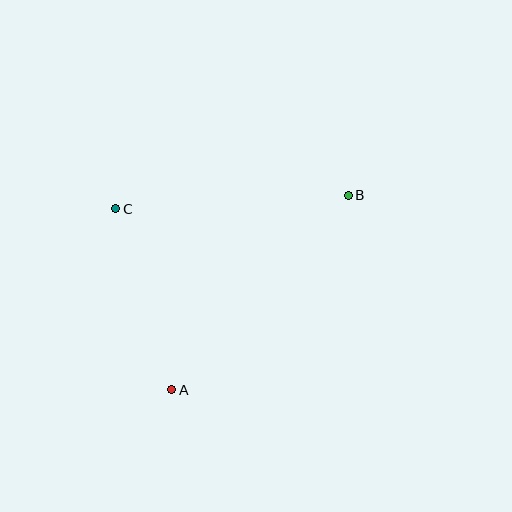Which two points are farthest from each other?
Points A and B are farthest from each other.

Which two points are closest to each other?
Points A and C are closest to each other.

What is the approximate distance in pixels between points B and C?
The distance between B and C is approximately 233 pixels.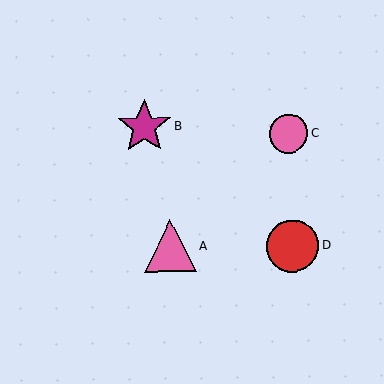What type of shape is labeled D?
Shape D is a red circle.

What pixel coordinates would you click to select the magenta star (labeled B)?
Click at (144, 127) to select the magenta star B.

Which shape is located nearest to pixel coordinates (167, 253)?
The pink triangle (labeled A) at (170, 246) is nearest to that location.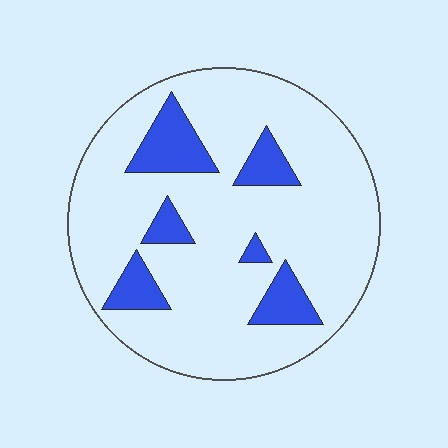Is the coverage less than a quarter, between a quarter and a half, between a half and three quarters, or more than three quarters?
Less than a quarter.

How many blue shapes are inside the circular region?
6.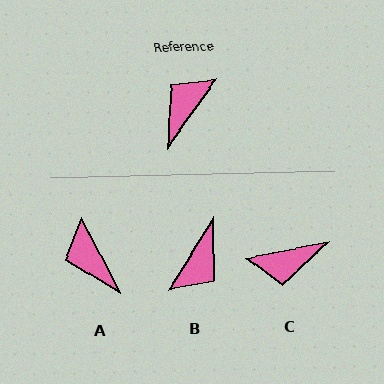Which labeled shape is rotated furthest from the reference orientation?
B, about 176 degrees away.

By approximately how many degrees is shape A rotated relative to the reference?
Approximately 62 degrees counter-clockwise.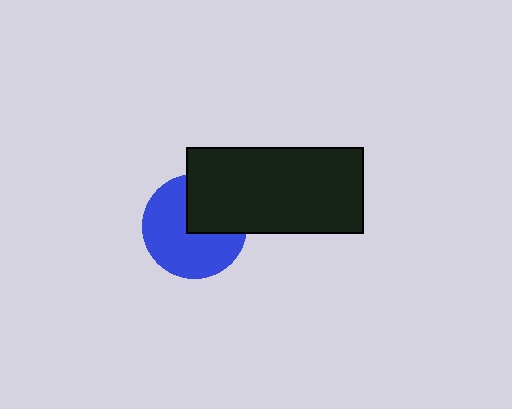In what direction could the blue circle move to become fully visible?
The blue circle could move toward the lower-left. That would shift it out from behind the black rectangle entirely.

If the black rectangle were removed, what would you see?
You would see the complete blue circle.